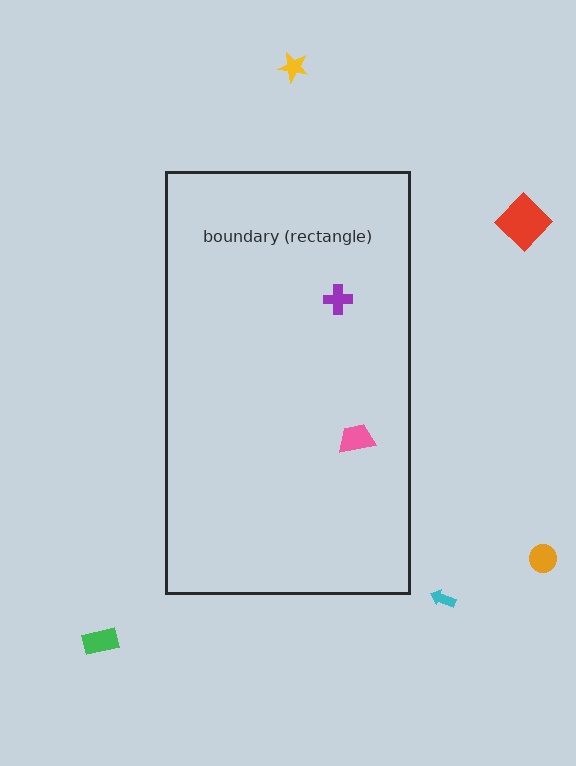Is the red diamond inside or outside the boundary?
Outside.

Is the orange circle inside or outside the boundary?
Outside.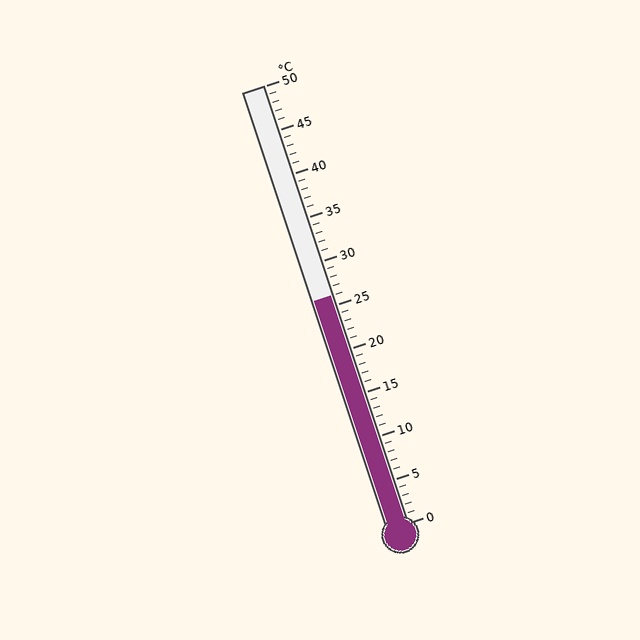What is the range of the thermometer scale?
The thermometer scale ranges from 0°C to 50°C.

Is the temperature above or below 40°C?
The temperature is below 40°C.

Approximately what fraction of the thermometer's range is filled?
The thermometer is filled to approximately 50% of its range.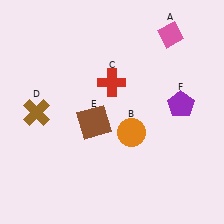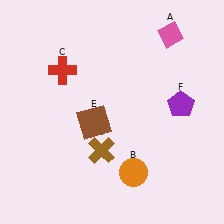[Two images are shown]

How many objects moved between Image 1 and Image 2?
3 objects moved between the two images.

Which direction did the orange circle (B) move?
The orange circle (B) moved down.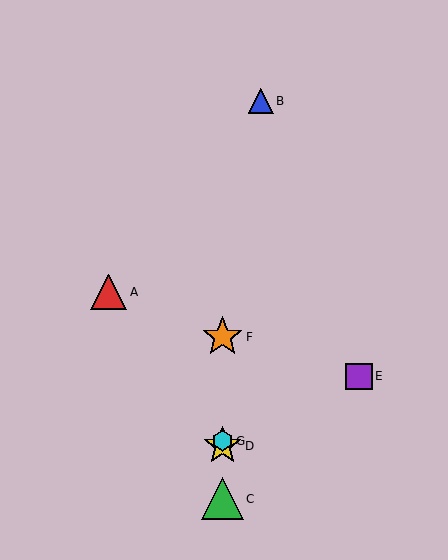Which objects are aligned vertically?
Objects C, D, F, G are aligned vertically.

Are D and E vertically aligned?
No, D is at x≈222 and E is at x≈359.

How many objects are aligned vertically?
4 objects (C, D, F, G) are aligned vertically.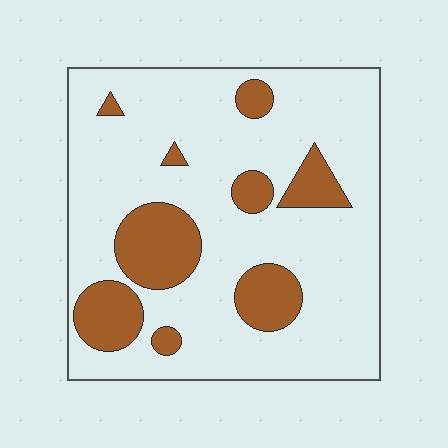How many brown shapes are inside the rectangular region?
9.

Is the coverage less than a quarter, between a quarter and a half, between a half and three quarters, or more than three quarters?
Less than a quarter.